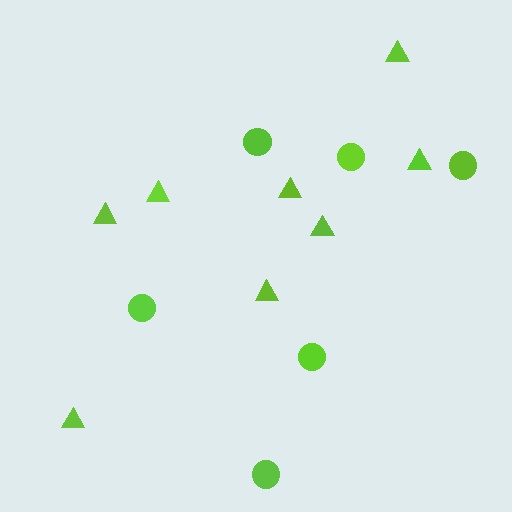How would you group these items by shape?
There are 2 groups: one group of triangles (8) and one group of circles (6).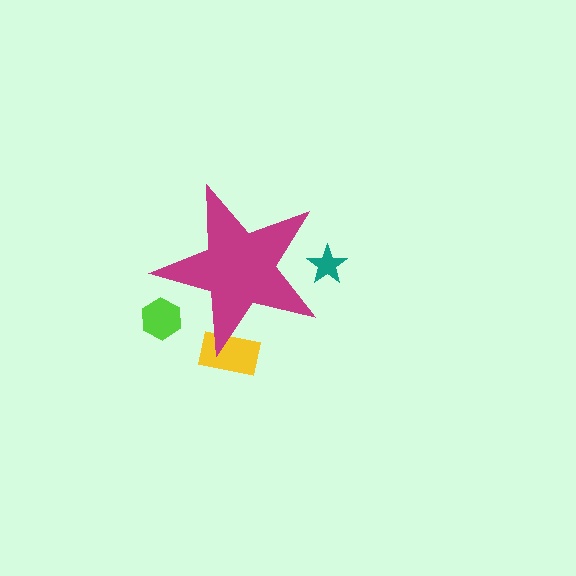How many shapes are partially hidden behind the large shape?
3 shapes are partially hidden.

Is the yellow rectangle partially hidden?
Yes, the yellow rectangle is partially hidden behind the magenta star.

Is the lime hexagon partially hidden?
Yes, the lime hexagon is partially hidden behind the magenta star.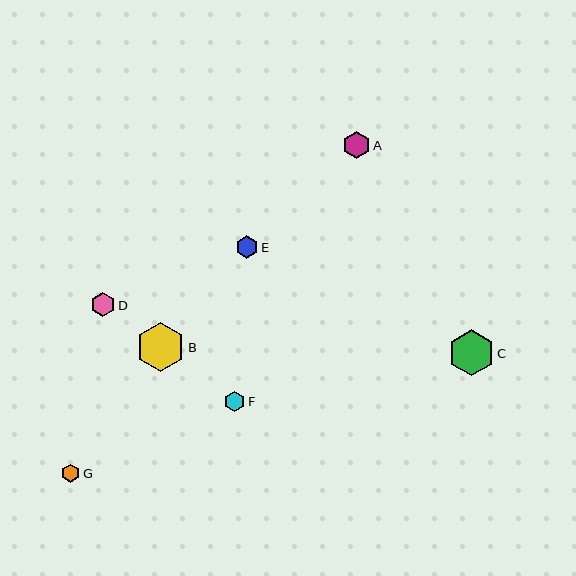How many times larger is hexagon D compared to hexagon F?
Hexagon D is approximately 1.2 times the size of hexagon F.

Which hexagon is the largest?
Hexagon B is the largest with a size of approximately 49 pixels.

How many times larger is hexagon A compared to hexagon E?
Hexagon A is approximately 1.2 times the size of hexagon E.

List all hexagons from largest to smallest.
From largest to smallest: B, C, A, D, E, F, G.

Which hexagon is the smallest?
Hexagon G is the smallest with a size of approximately 18 pixels.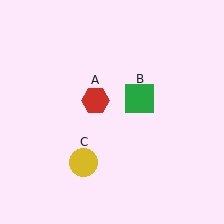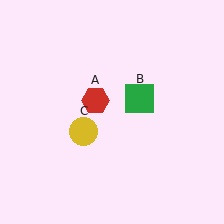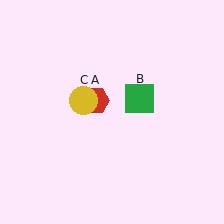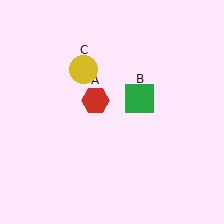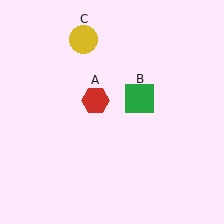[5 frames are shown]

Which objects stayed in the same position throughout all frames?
Red hexagon (object A) and green square (object B) remained stationary.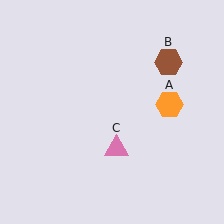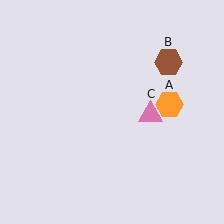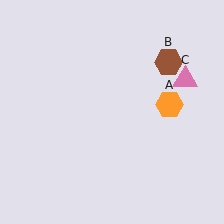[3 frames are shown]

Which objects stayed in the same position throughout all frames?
Orange hexagon (object A) and brown hexagon (object B) remained stationary.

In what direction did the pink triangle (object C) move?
The pink triangle (object C) moved up and to the right.